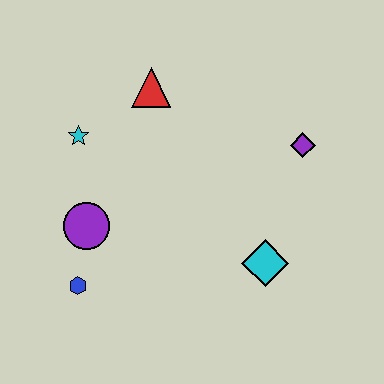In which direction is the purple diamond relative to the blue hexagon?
The purple diamond is to the right of the blue hexagon.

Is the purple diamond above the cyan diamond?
Yes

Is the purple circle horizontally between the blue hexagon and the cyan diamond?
Yes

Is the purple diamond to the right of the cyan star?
Yes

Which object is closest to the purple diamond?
The cyan diamond is closest to the purple diamond.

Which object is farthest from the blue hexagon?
The purple diamond is farthest from the blue hexagon.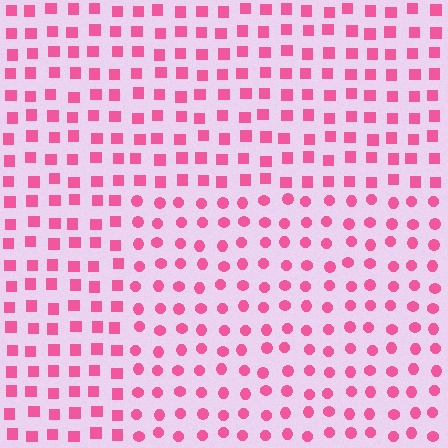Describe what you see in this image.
The image is filled with small pink elements arranged in a uniform grid. A rectangle-shaped region contains circles, while the surrounding area contains squares. The boundary is defined purely by the change in element shape.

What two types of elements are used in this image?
The image uses circles inside the rectangle region and squares outside it.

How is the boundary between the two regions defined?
The boundary is defined by a change in element shape: circles inside vs. squares outside. All elements share the same color and spacing.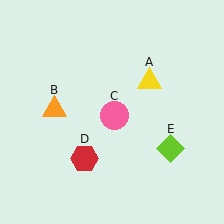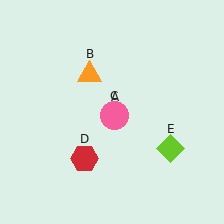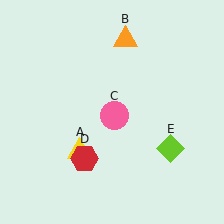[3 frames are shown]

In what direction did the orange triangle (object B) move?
The orange triangle (object B) moved up and to the right.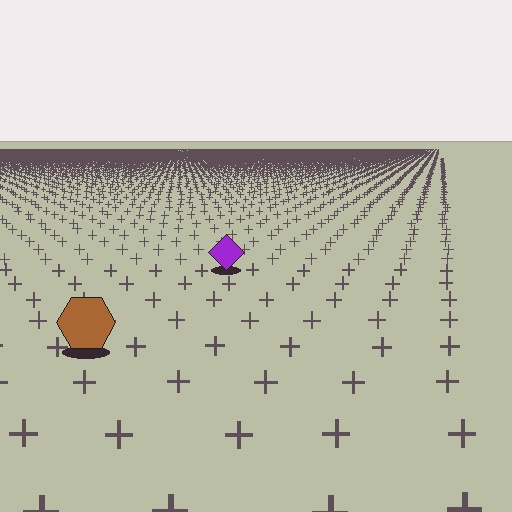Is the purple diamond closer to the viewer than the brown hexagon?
No. The brown hexagon is closer — you can tell from the texture gradient: the ground texture is coarser near it.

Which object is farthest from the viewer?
The purple diamond is farthest from the viewer. It appears smaller and the ground texture around it is denser.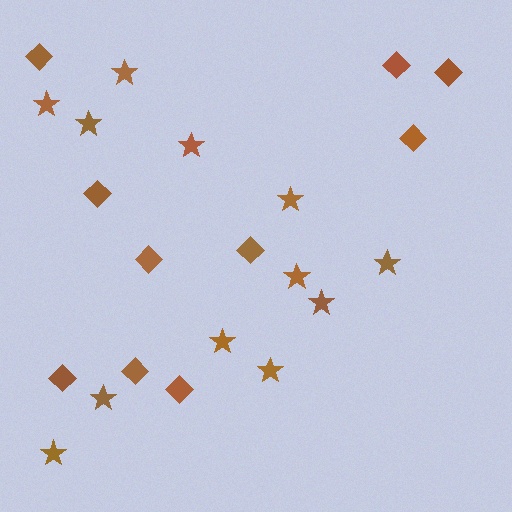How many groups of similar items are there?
There are 2 groups: one group of diamonds (10) and one group of stars (12).